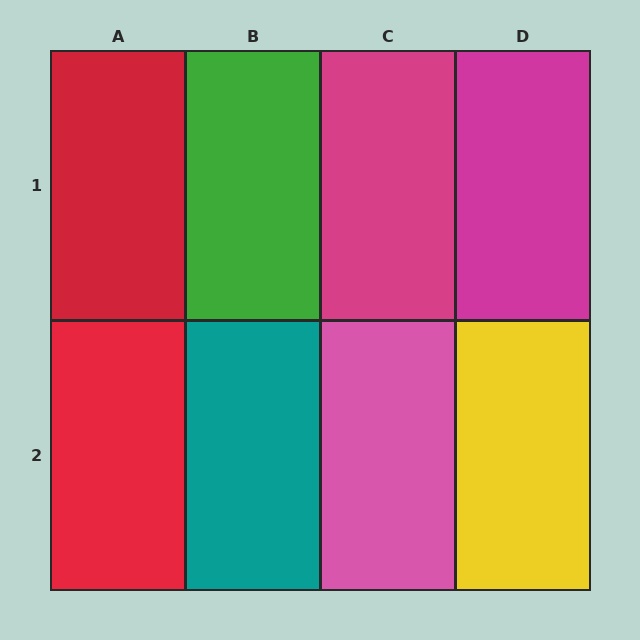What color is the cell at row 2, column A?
Red.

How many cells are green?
1 cell is green.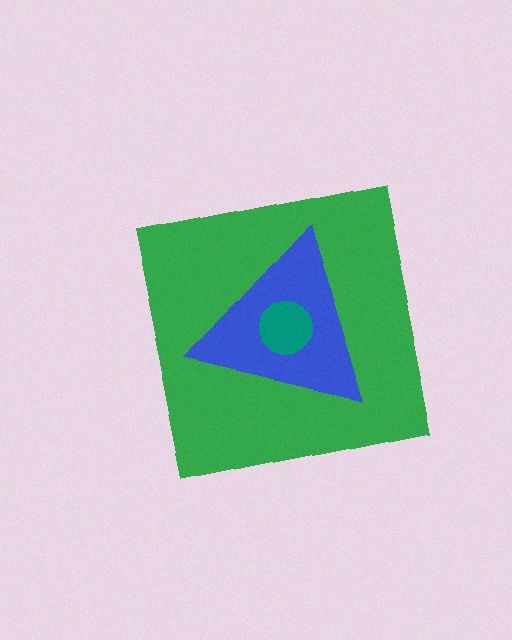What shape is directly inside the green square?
The blue triangle.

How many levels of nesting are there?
3.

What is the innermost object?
The teal circle.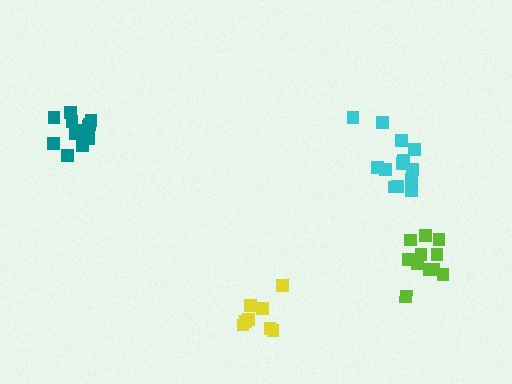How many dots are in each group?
Group 1: 13 dots, Group 2: 11 dots, Group 3: 14 dots, Group 4: 8 dots (46 total).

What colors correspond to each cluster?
The clusters are colored: cyan, lime, teal, yellow.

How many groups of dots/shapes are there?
There are 4 groups.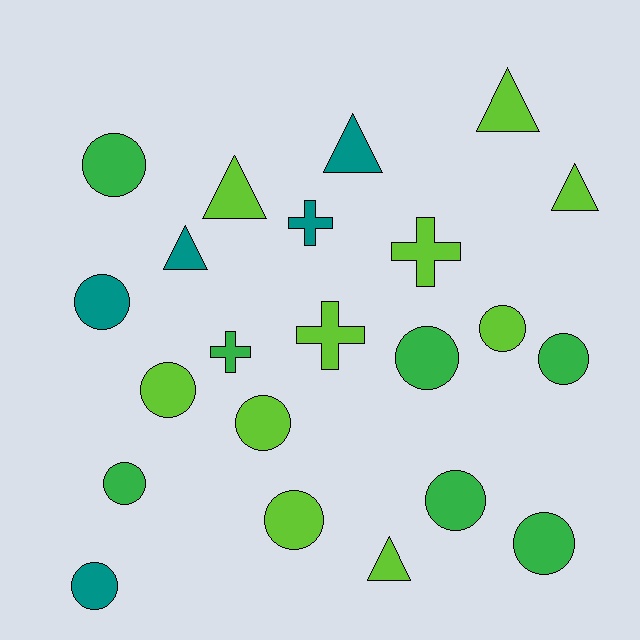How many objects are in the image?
There are 22 objects.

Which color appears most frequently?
Lime, with 10 objects.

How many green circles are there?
There are 6 green circles.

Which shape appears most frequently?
Circle, with 12 objects.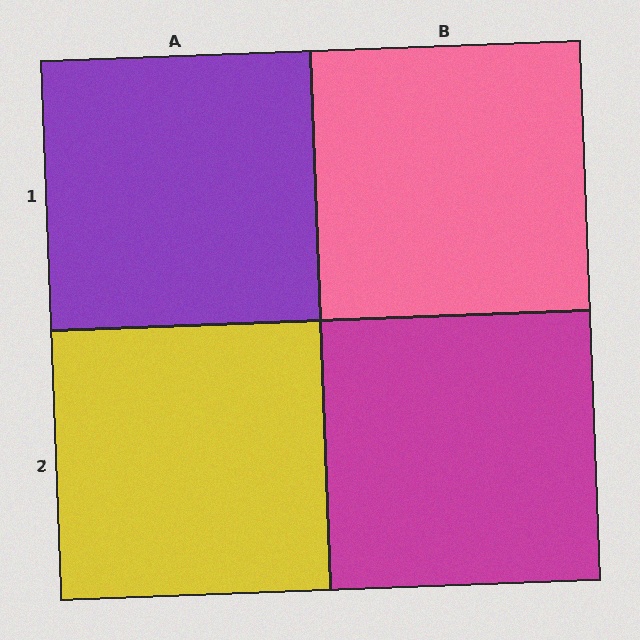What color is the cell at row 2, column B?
Magenta.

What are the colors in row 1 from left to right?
Purple, pink.